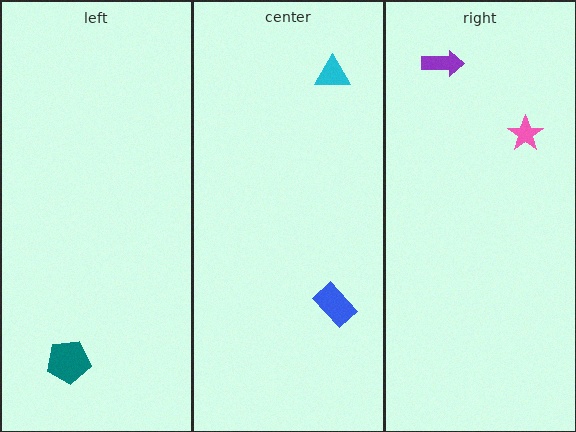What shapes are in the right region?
The pink star, the purple arrow.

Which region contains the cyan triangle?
The center region.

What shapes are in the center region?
The cyan triangle, the blue rectangle.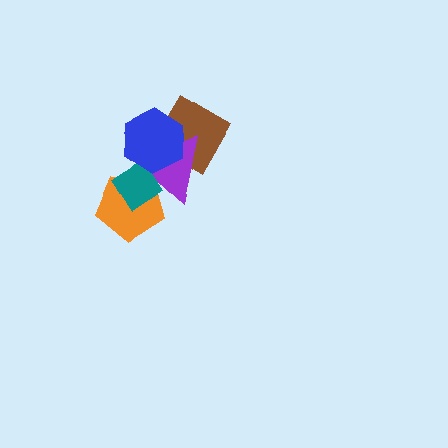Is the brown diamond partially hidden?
Yes, it is partially covered by another shape.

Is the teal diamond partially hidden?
Yes, it is partially covered by another shape.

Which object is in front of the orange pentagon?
The teal diamond is in front of the orange pentagon.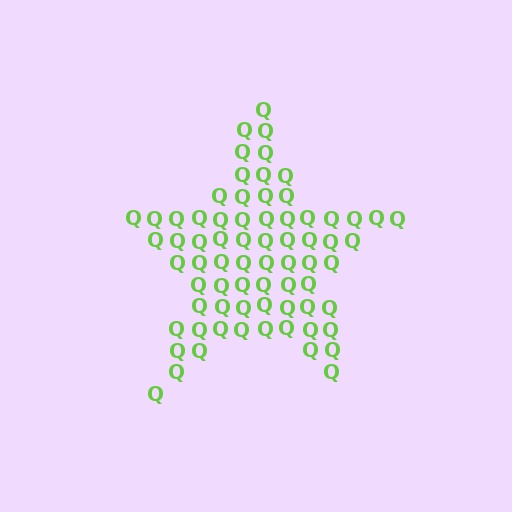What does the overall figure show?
The overall figure shows a star.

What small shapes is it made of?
It is made of small letter Q's.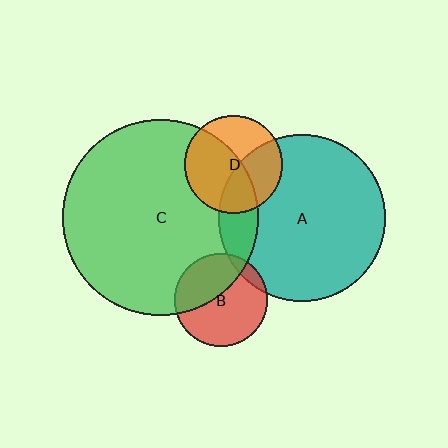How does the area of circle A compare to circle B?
Approximately 3.2 times.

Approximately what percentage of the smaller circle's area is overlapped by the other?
Approximately 15%.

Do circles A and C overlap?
Yes.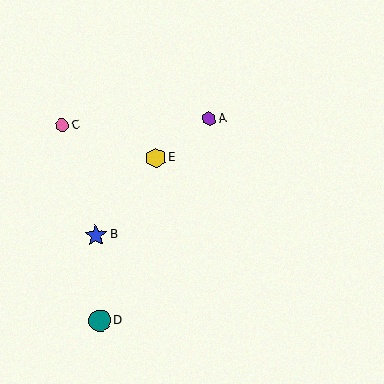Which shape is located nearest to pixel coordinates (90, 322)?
The teal circle (labeled D) at (100, 321) is nearest to that location.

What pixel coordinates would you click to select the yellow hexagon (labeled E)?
Click at (156, 158) to select the yellow hexagon E.